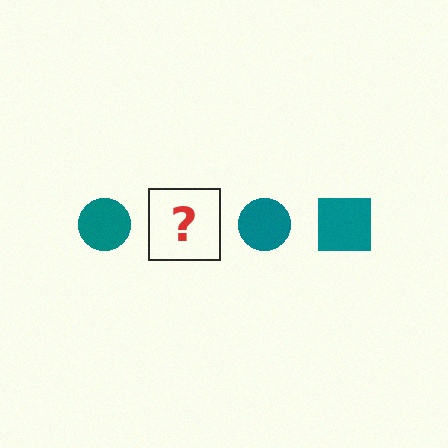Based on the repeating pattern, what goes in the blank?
The blank should be a teal square.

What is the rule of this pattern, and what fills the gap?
The rule is that the pattern cycles through circle, square shapes in teal. The gap should be filled with a teal square.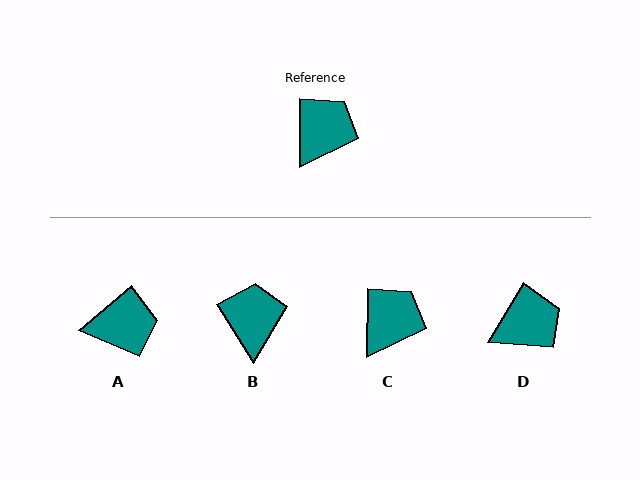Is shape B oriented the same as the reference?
No, it is off by about 33 degrees.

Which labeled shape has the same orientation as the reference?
C.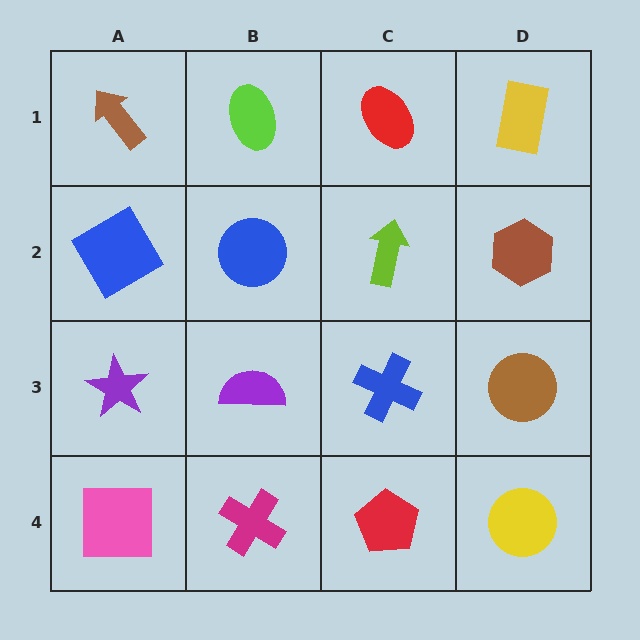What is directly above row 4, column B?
A purple semicircle.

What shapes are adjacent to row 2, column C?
A red ellipse (row 1, column C), a blue cross (row 3, column C), a blue circle (row 2, column B), a brown hexagon (row 2, column D).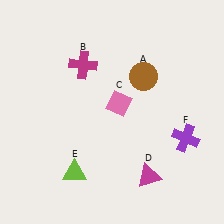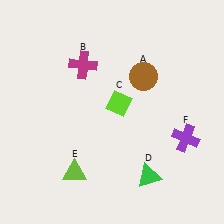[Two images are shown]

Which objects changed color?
C changed from pink to lime. D changed from magenta to green.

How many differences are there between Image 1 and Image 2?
There are 2 differences between the two images.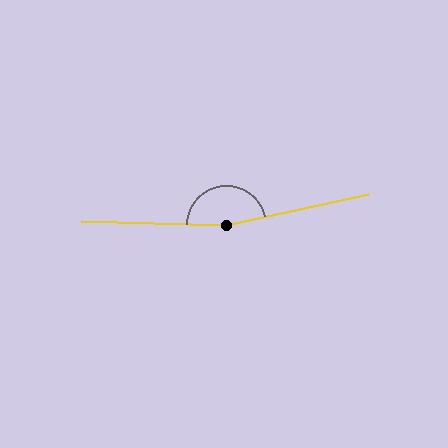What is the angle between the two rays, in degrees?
Approximately 166 degrees.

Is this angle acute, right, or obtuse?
It is obtuse.